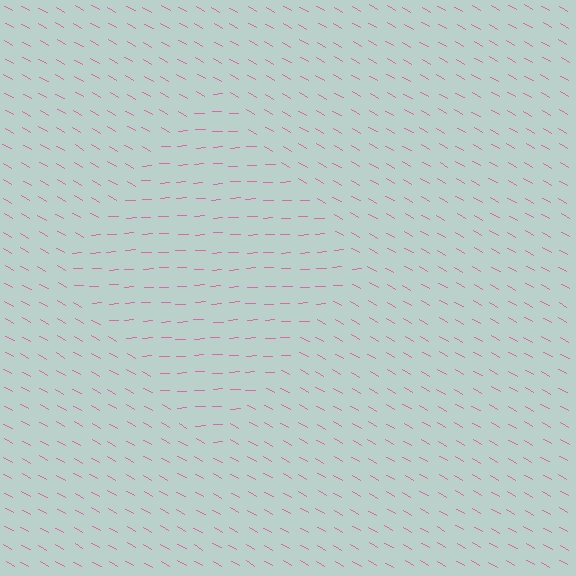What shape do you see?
I see a diamond.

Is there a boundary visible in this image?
Yes, there is a texture boundary formed by a change in line orientation.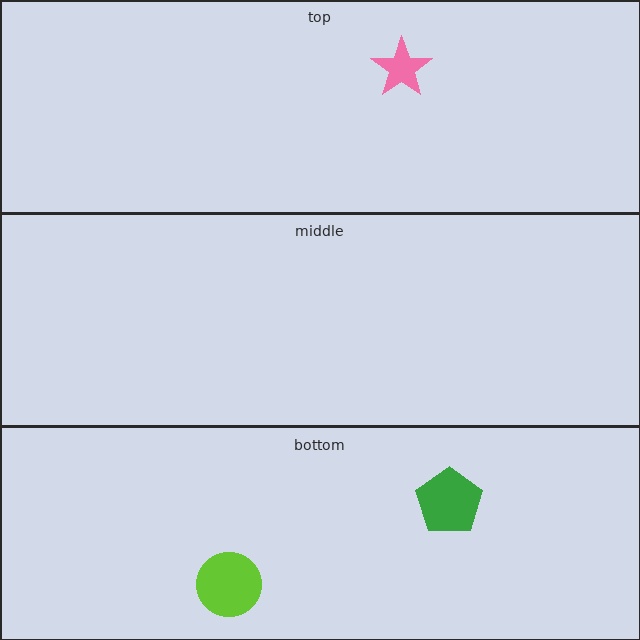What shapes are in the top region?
The pink star.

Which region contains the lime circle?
The bottom region.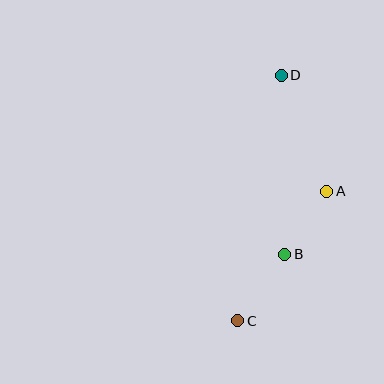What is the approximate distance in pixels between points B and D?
The distance between B and D is approximately 179 pixels.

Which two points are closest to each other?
Points A and B are closest to each other.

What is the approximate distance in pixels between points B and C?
The distance between B and C is approximately 82 pixels.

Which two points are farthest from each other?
Points C and D are farthest from each other.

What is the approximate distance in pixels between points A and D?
The distance between A and D is approximately 125 pixels.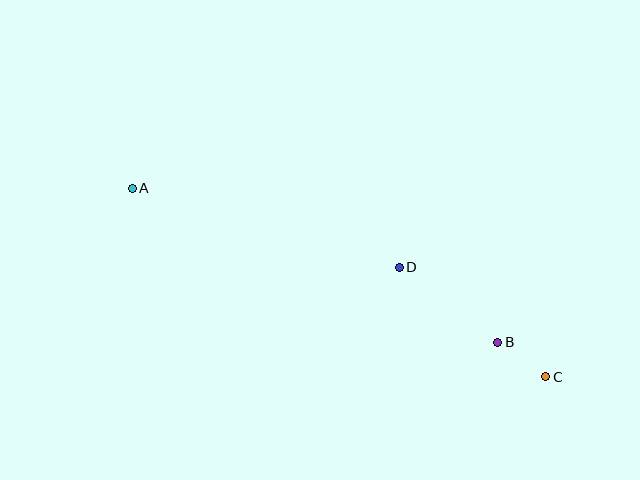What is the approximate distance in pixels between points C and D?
The distance between C and D is approximately 183 pixels.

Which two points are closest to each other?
Points B and C are closest to each other.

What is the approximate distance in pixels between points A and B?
The distance between A and B is approximately 396 pixels.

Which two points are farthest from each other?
Points A and C are farthest from each other.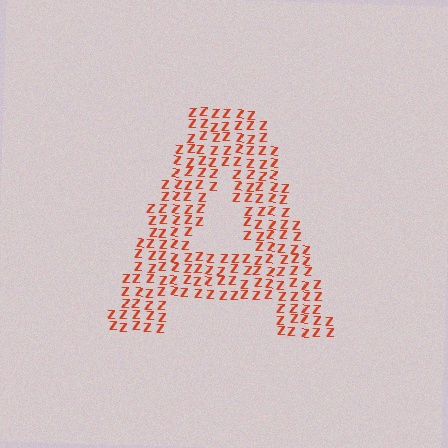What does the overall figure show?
The overall figure shows the letter A.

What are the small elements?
The small elements are letter Z's.